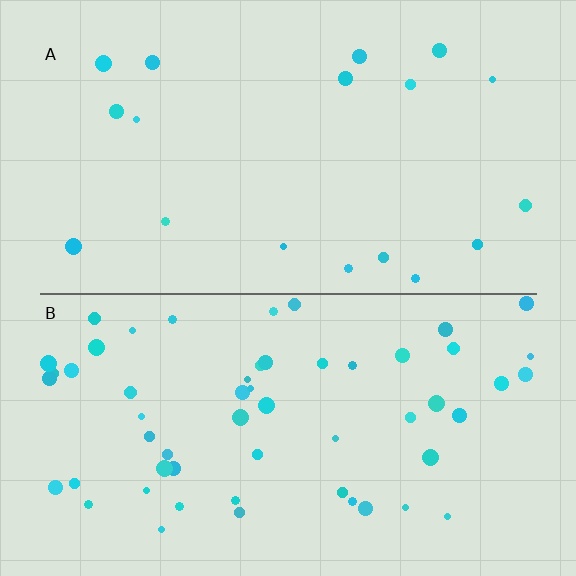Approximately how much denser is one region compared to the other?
Approximately 3.1× — region B over region A.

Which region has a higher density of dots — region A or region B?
B (the bottom).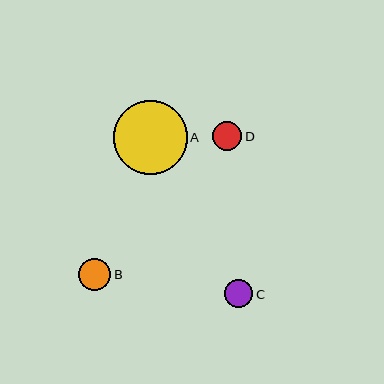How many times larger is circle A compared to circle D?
Circle A is approximately 2.5 times the size of circle D.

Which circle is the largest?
Circle A is the largest with a size of approximately 73 pixels.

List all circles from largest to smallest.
From largest to smallest: A, B, D, C.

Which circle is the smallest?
Circle C is the smallest with a size of approximately 29 pixels.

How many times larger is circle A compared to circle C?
Circle A is approximately 2.6 times the size of circle C.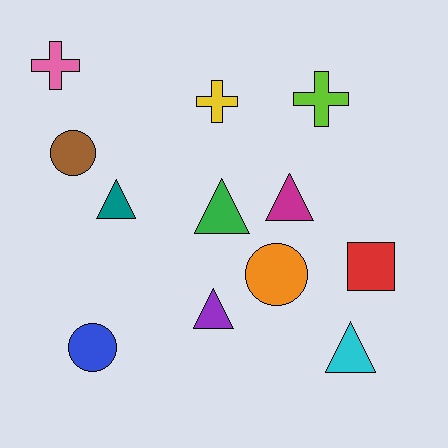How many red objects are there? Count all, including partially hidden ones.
There is 1 red object.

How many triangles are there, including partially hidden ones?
There are 5 triangles.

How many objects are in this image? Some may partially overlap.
There are 12 objects.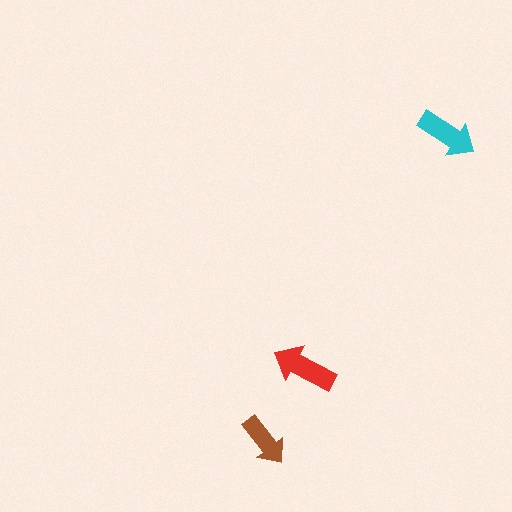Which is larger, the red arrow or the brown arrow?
The red one.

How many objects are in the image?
There are 3 objects in the image.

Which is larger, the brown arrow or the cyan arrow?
The cyan one.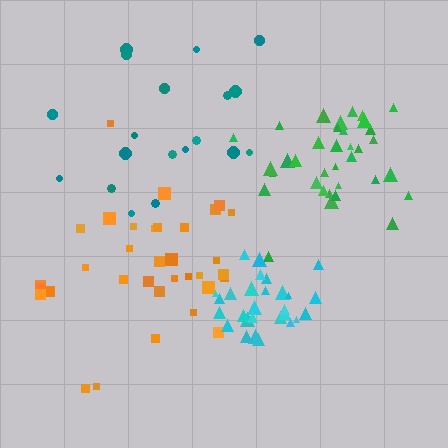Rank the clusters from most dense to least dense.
cyan, green, orange, teal.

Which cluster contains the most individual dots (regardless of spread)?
Green (35).